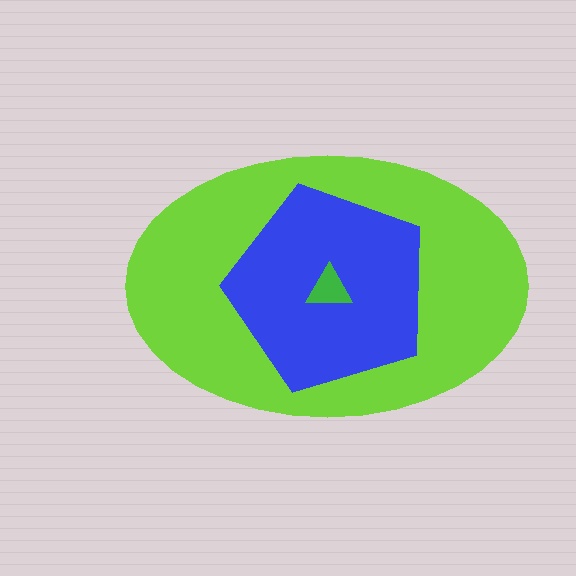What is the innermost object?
The green triangle.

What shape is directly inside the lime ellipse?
The blue pentagon.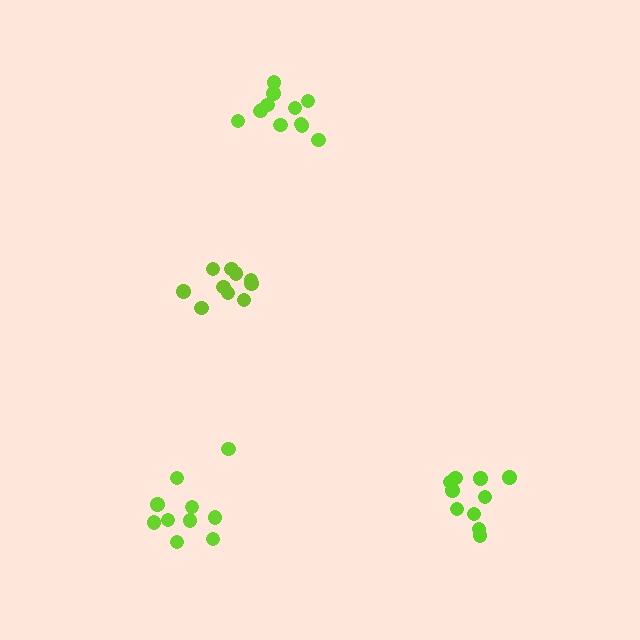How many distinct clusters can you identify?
There are 4 distinct clusters.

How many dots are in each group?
Group 1: 10 dots, Group 2: 10 dots, Group 3: 12 dots, Group 4: 10 dots (42 total).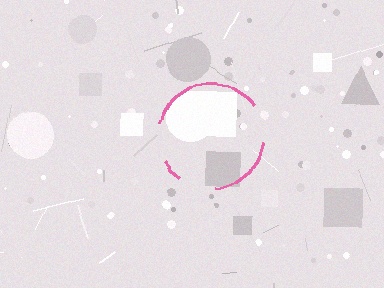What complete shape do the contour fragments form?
The contour fragments form a circle.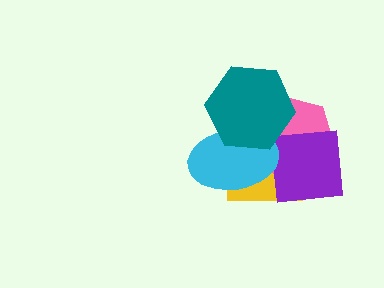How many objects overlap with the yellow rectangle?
4 objects overlap with the yellow rectangle.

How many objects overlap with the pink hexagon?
4 objects overlap with the pink hexagon.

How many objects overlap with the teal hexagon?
3 objects overlap with the teal hexagon.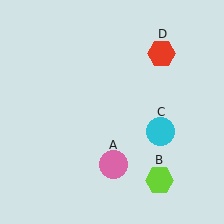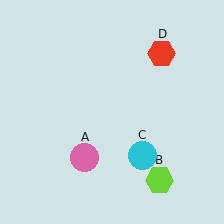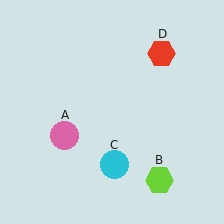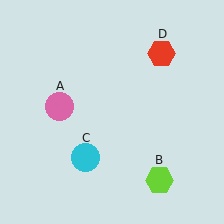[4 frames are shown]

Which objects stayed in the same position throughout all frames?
Lime hexagon (object B) and red hexagon (object D) remained stationary.